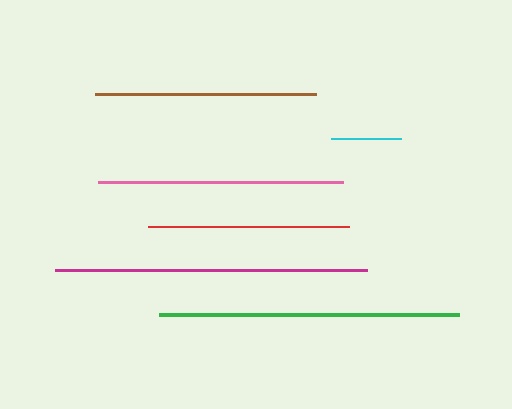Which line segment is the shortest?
The cyan line is the shortest at approximately 70 pixels.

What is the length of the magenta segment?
The magenta segment is approximately 311 pixels long.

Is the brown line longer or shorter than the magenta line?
The magenta line is longer than the brown line.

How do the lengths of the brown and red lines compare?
The brown and red lines are approximately the same length.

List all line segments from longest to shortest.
From longest to shortest: magenta, green, pink, brown, red, cyan.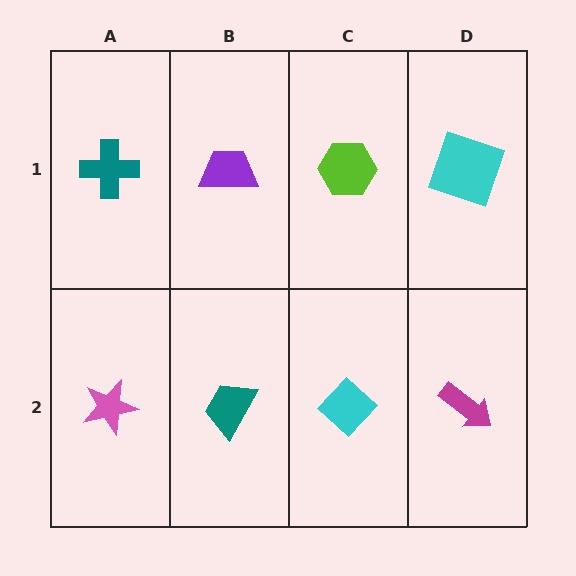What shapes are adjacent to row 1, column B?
A teal trapezoid (row 2, column B), a teal cross (row 1, column A), a lime hexagon (row 1, column C).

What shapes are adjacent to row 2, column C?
A lime hexagon (row 1, column C), a teal trapezoid (row 2, column B), a magenta arrow (row 2, column D).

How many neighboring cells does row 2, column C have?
3.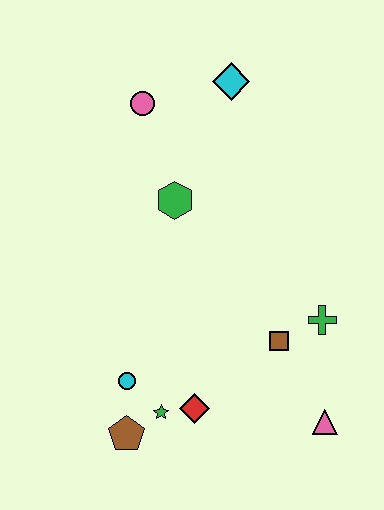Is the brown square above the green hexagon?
No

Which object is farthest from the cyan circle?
The cyan diamond is farthest from the cyan circle.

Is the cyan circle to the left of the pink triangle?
Yes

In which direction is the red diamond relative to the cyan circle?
The red diamond is to the right of the cyan circle.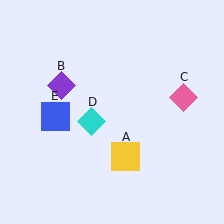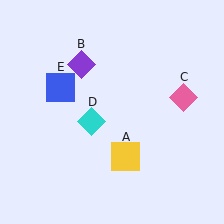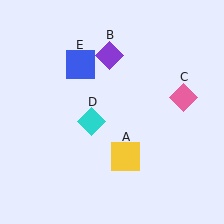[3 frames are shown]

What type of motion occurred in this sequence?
The purple diamond (object B), blue square (object E) rotated clockwise around the center of the scene.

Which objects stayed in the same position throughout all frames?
Yellow square (object A) and pink diamond (object C) and cyan diamond (object D) remained stationary.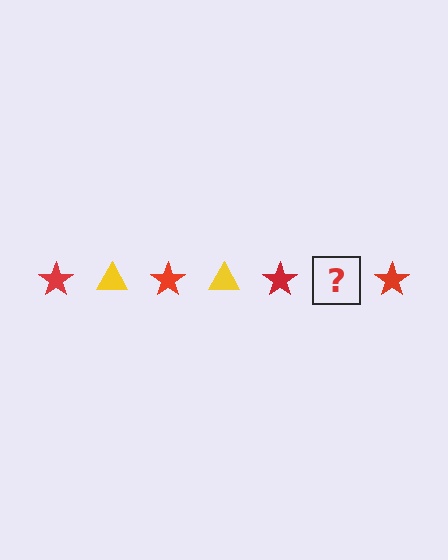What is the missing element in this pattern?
The missing element is a yellow triangle.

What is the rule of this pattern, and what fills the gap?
The rule is that the pattern alternates between red star and yellow triangle. The gap should be filled with a yellow triangle.